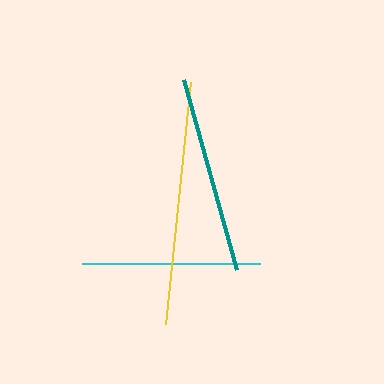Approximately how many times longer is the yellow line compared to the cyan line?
The yellow line is approximately 1.4 times the length of the cyan line.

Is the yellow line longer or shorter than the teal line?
The yellow line is longer than the teal line.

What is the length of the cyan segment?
The cyan segment is approximately 177 pixels long.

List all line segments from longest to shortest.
From longest to shortest: yellow, teal, cyan.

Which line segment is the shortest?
The cyan line is the shortest at approximately 177 pixels.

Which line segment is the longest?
The yellow line is the longest at approximately 243 pixels.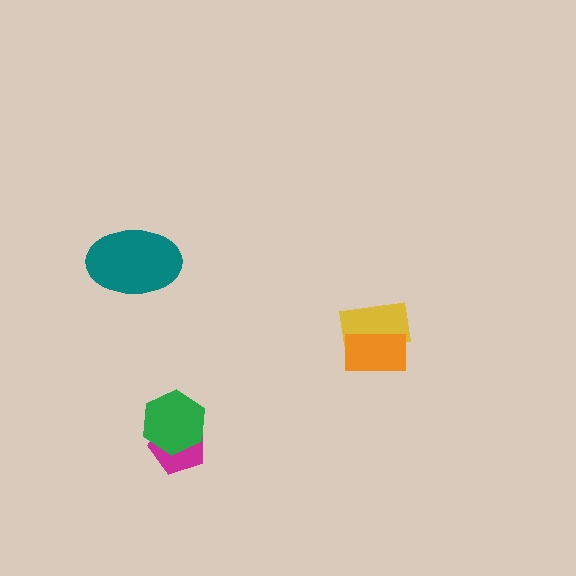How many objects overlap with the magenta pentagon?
1 object overlaps with the magenta pentagon.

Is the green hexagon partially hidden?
No, no other shape covers it.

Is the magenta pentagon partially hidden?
Yes, it is partially covered by another shape.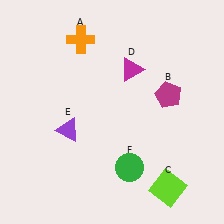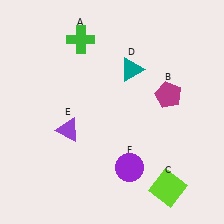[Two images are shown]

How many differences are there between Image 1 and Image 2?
There are 3 differences between the two images.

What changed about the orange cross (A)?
In Image 1, A is orange. In Image 2, it changed to green.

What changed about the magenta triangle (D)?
In Image 1, D is magenta. In Image 2, it changed to teal.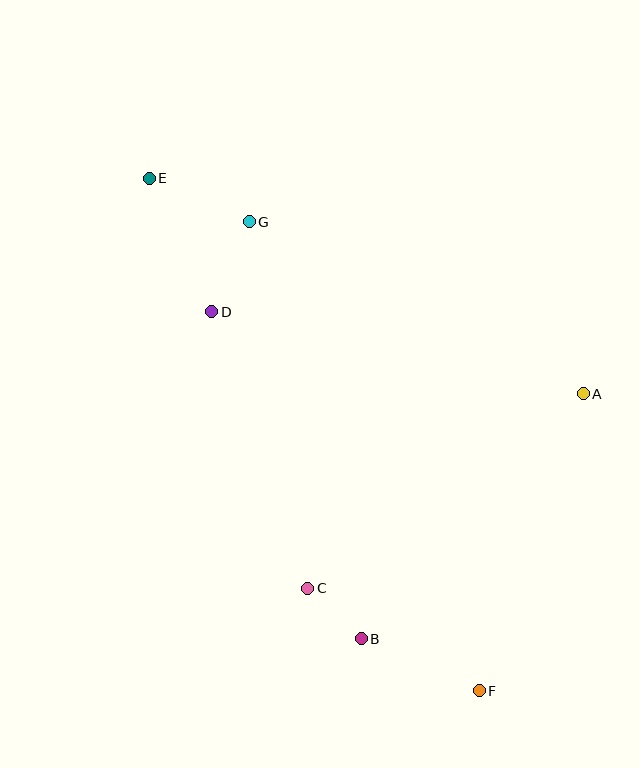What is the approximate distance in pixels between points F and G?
The distance between F and G is approximately 523 pixels.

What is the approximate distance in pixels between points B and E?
The distance between B and E is approximately 507 pixels.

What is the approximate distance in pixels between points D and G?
The distance between D and G is approximately 98 pixels.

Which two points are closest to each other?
Points B and C are closest to each other.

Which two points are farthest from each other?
Points E and F are farthest from each other.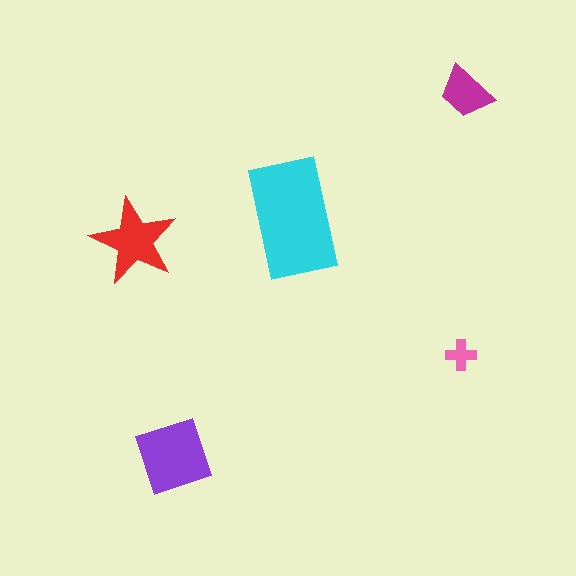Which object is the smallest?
The pink cross.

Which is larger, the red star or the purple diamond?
The purple diamond.